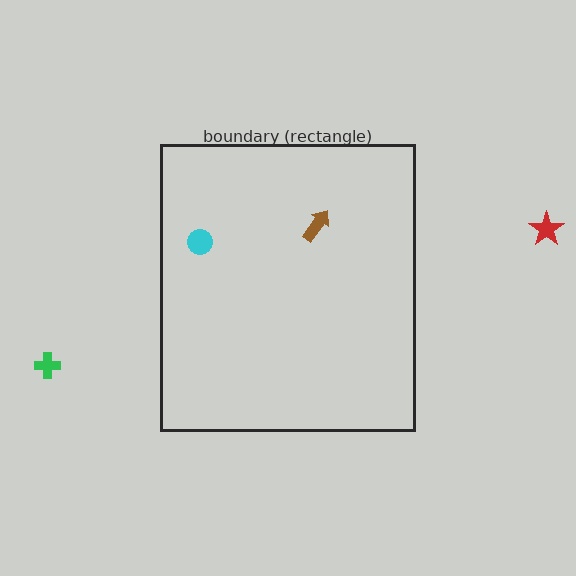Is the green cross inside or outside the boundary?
Outside.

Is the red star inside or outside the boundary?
Outside.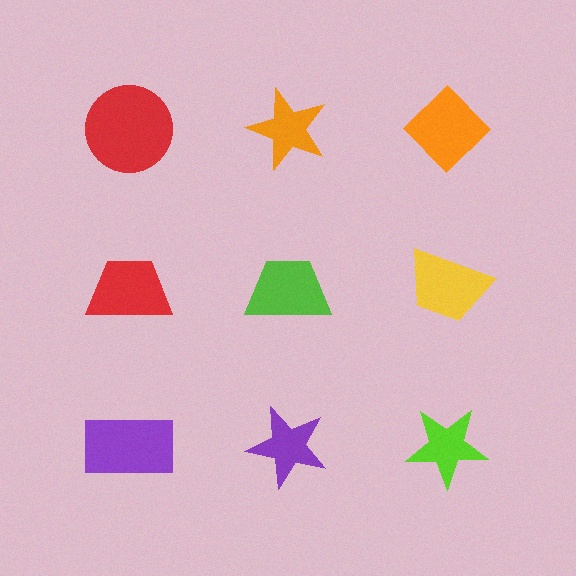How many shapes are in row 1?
3 shapes.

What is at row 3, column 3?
A lime star.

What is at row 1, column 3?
An orange diamond.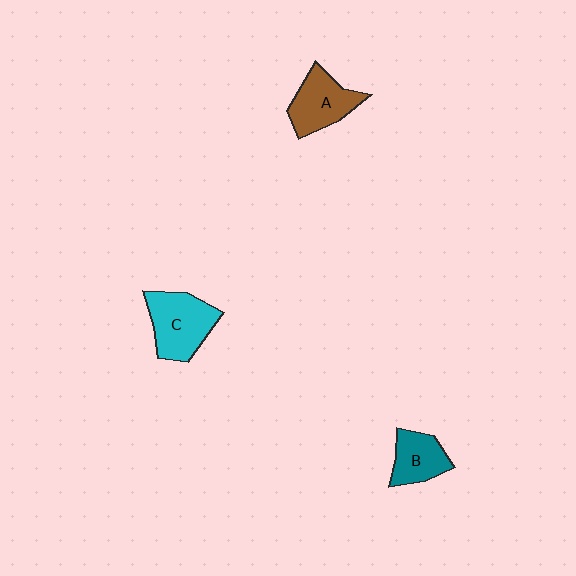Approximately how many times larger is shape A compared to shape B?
Approximately 1.2 times.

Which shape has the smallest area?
Shape B (teal).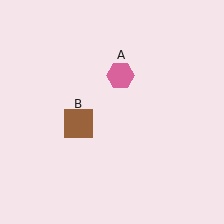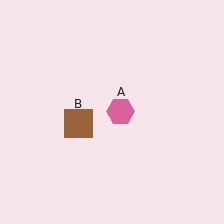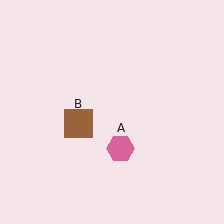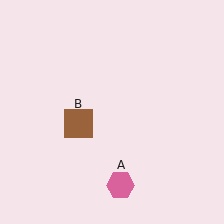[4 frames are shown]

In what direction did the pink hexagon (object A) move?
The pink hexagon (object A) moved down.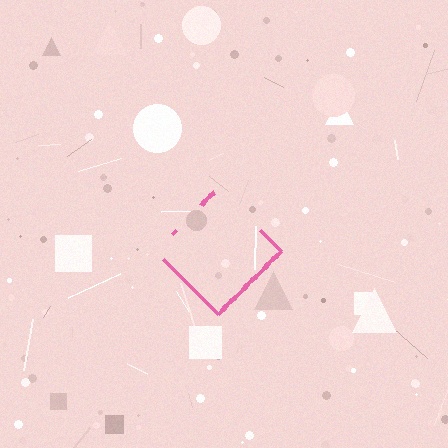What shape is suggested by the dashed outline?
The dashed outline suggests a diamond.